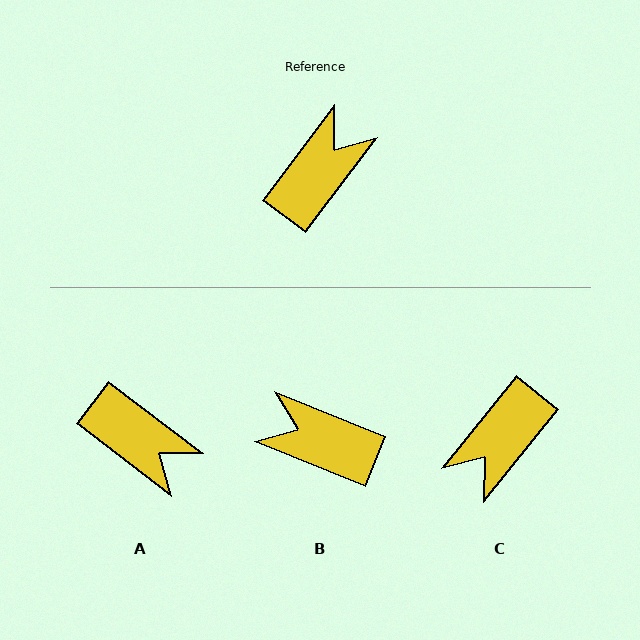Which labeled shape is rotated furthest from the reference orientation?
C, about 178 degrees away.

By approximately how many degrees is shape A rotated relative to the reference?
Approximately 90 degrees clockwise.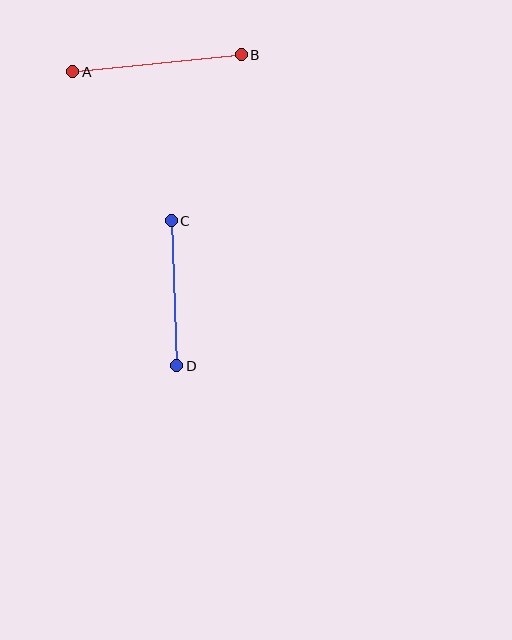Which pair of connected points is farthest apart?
Points A and B are farthest apart.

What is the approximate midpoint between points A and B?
The midpoint is at approximately (157, 63) pixels.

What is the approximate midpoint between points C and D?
The midpoint is at approximately (174, 293) pixels.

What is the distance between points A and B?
The distance is approximately 169 pixels.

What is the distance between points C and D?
The distance is approximately 145 pixels.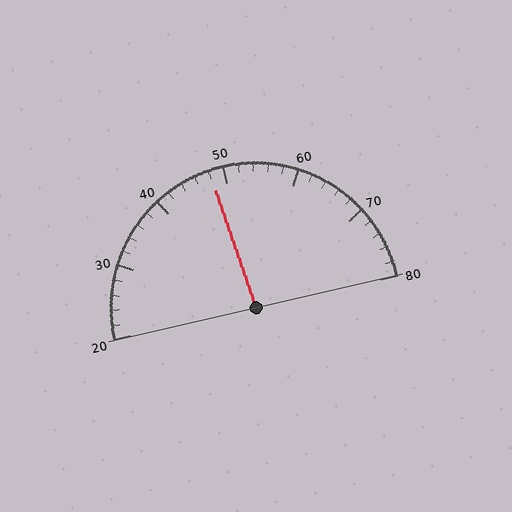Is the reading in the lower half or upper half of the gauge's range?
The reading is in the lower half of the range (20 to 80).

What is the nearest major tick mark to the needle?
The nearest major tick mark is 50.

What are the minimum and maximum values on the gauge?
The gauge ranges from 20 to 80.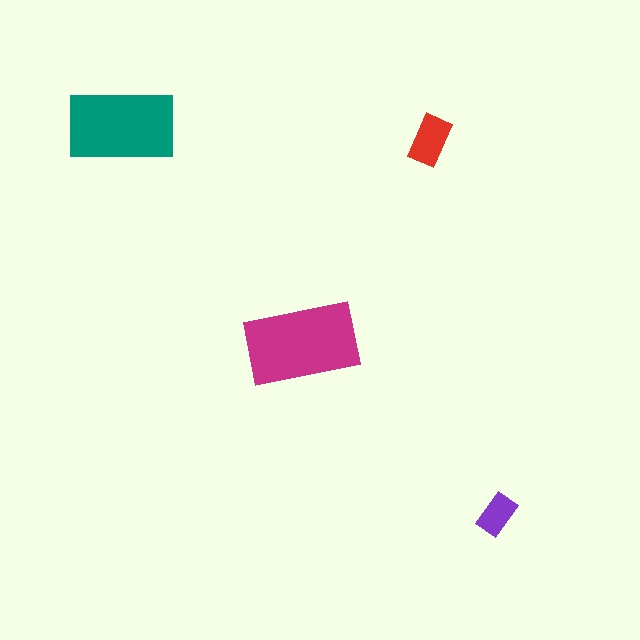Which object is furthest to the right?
The purple rectangle is rightmost.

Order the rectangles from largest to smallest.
the magenta one, the teal one, the red one, the purple one.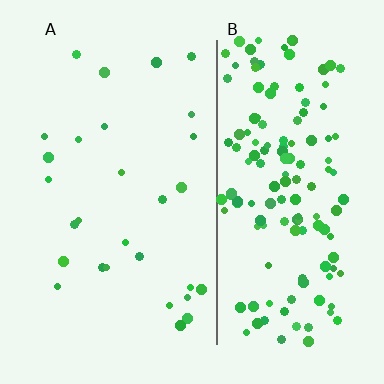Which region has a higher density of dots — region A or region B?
B (the right).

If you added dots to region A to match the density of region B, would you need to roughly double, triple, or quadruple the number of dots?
Approximately quadruple.